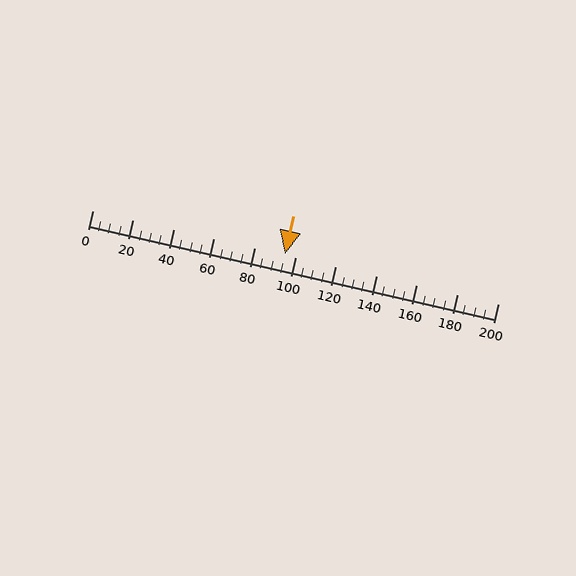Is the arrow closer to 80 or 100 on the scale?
The arrow is closer to 100.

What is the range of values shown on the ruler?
The ruler shows values from 0 to 200.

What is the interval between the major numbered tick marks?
The major tick marks are spaced 20 units apart.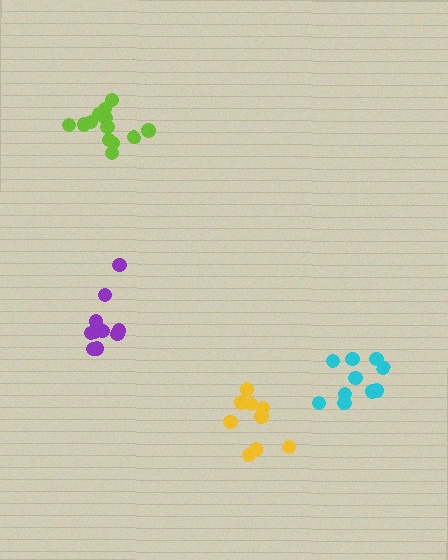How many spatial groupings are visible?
There are 4 spatial groupings.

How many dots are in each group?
Group 1: 13 dots, Group 2: 10 dots, Group 3: 9 dots, Group 4: 10 dots (42 total).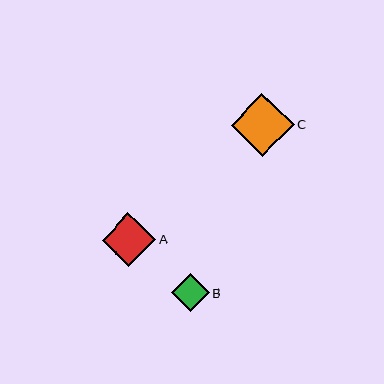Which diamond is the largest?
Diamond C is the largest with a size of approximately 62 pixels.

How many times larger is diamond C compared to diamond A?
Diamond C is approximately 1.2 times the size of diamond A.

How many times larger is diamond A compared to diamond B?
Diamond A is approximately 1.4 times the size of diamond B.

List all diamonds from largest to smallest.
From largest to smallest: C, A, B.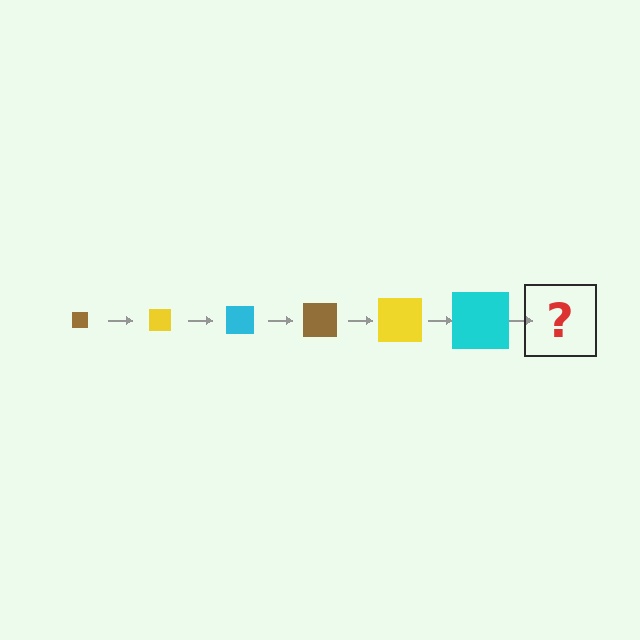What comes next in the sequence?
The next element should be a brown square, larger than the previous one.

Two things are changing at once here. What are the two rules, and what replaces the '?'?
The two rules are that the square grows larger each step and the color cycles through brown, yellow, and cyan. The '?' should be a brown square, larger than the previous one.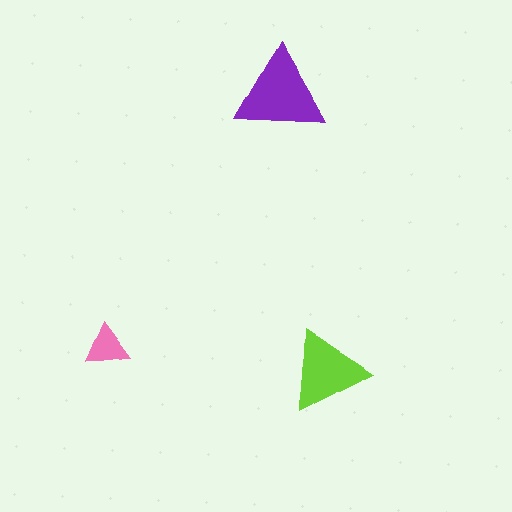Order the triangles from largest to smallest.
the purple one, the lime one, the pink one.